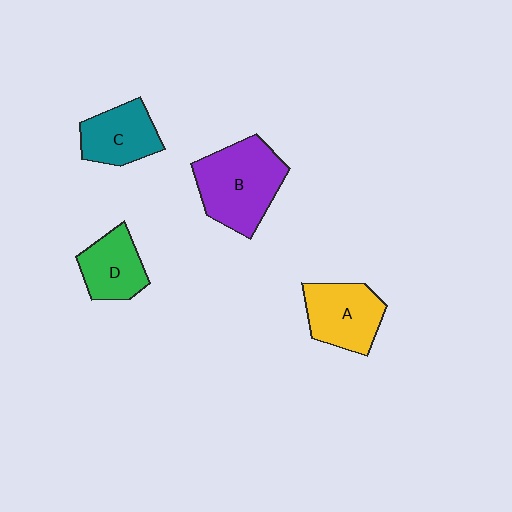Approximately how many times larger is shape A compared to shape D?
Approximately 1.2 times.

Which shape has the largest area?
Shape B (purple).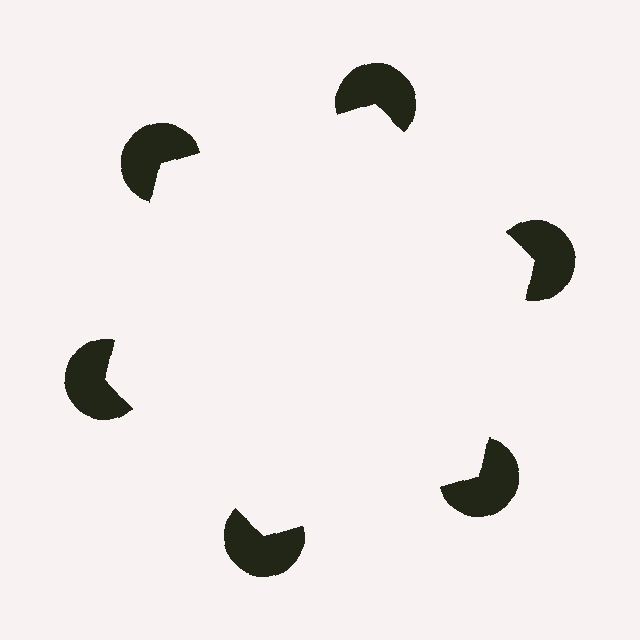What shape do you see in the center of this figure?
An illusory hexagon — its edges are inferred from the aligned wedge cuts in the pac-man discs, not physically drawn.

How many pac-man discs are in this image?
There are 6 — one at each vertex of the illusory hexagon.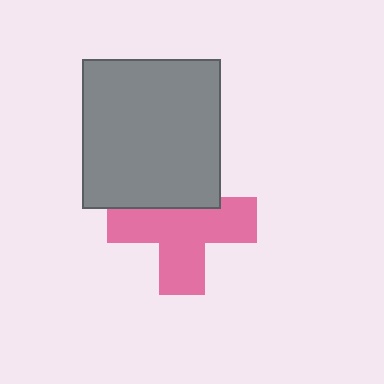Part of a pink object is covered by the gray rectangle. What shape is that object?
It is a cross.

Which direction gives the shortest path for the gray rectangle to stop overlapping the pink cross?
Moving up gives the shortest separation.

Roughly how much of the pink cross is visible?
Most of it is visible (roughly 68%).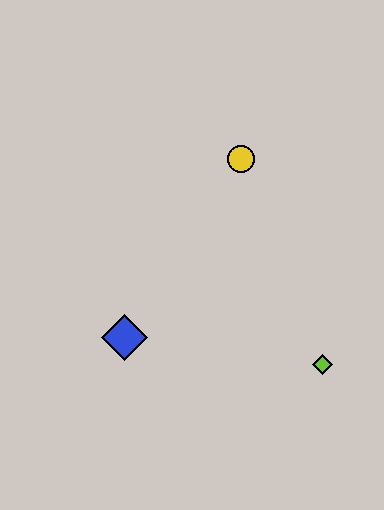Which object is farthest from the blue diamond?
The yellow circle is farthest from the blue diamond.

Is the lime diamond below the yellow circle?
Yes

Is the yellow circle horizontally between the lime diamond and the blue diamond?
Yes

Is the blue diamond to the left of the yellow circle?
Yes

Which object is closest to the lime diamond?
The blue diamond is closest to the lime diamond.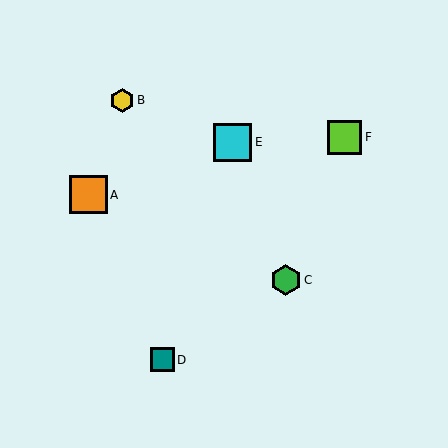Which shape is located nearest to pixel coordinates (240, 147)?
The cyan square (labeled E) at (233, 142) is nearest to that location.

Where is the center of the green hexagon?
The center of the green hexagon is at (286, 280).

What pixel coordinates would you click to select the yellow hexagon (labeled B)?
Click at (122, 100) to select the yellow hexagon B.